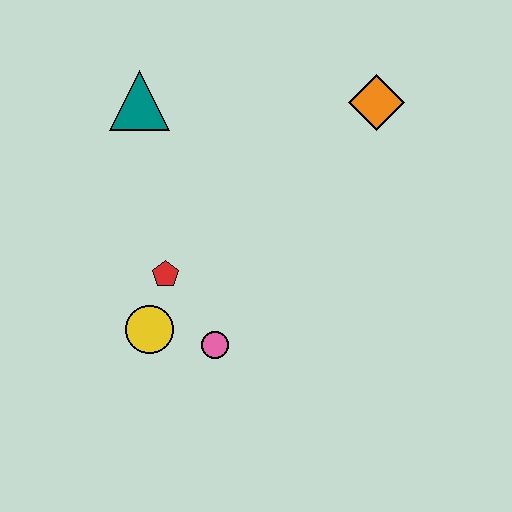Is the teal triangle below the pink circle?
No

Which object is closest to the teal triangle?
The red pentagon is closest to the teal triangle.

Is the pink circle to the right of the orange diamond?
No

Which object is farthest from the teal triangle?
The pink circle is farthest from the teal triangle.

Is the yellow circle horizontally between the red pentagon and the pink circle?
No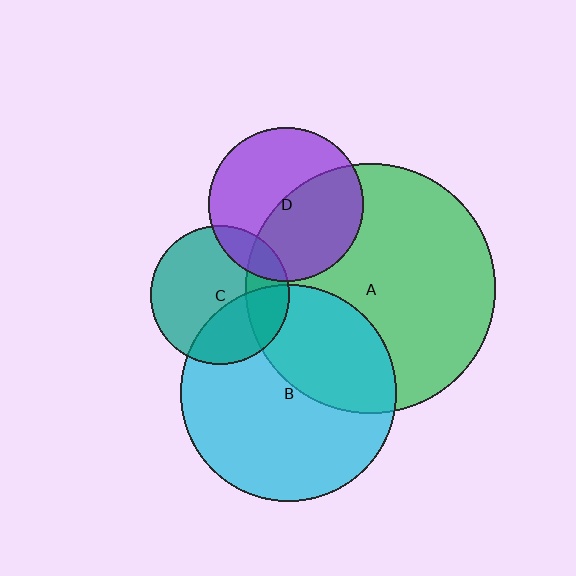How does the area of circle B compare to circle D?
Approximately 2.0 times.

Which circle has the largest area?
Circle A (green).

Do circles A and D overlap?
Yes.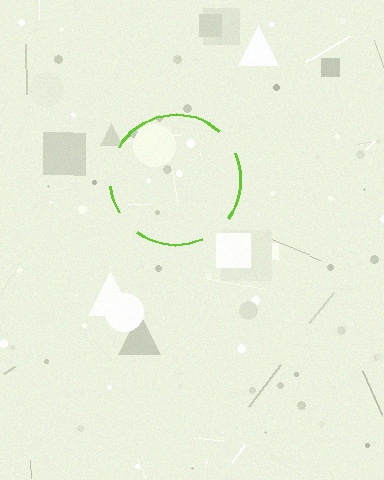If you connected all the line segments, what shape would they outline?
They would outline a circle.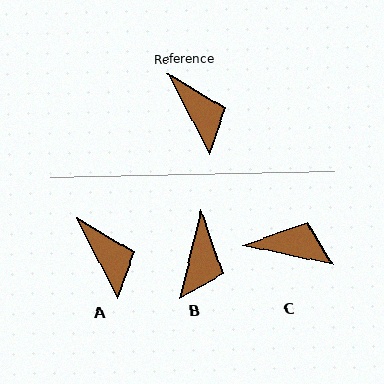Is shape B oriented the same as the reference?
No, it is off by about 41 degrees.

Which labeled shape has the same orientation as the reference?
A.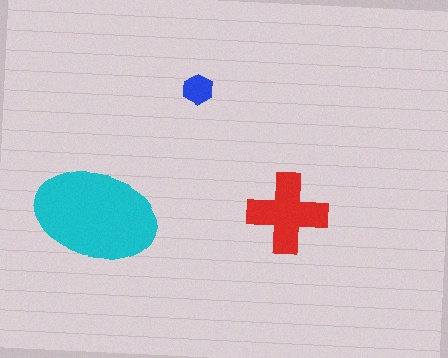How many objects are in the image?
There are 3 objects in the image.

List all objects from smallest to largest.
The blue hexagon, the red cross, the cyan ellipse.